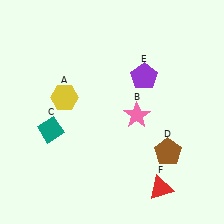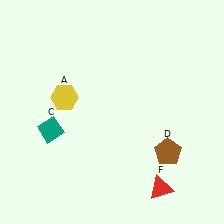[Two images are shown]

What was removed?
The purple pentagon (E), the pink star (B) were removed in Image 2.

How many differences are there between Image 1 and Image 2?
There are 2 differences between the two images.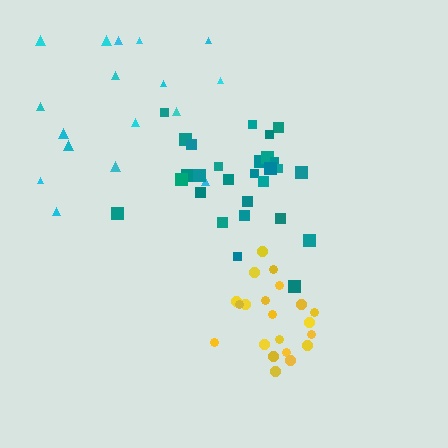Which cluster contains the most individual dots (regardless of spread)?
Teal (28).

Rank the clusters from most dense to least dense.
yellow, teal, cyan.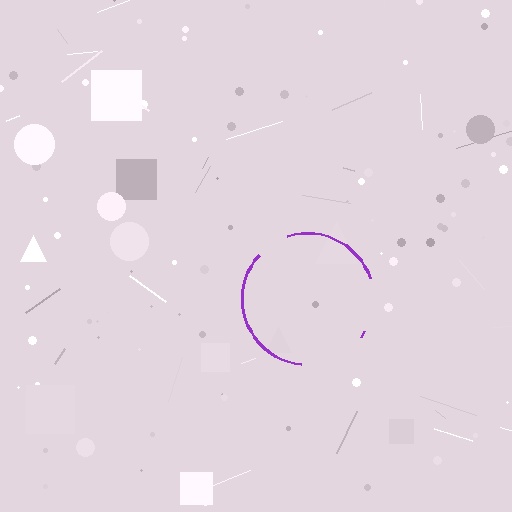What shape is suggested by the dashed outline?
The dashed outline suggests a circle.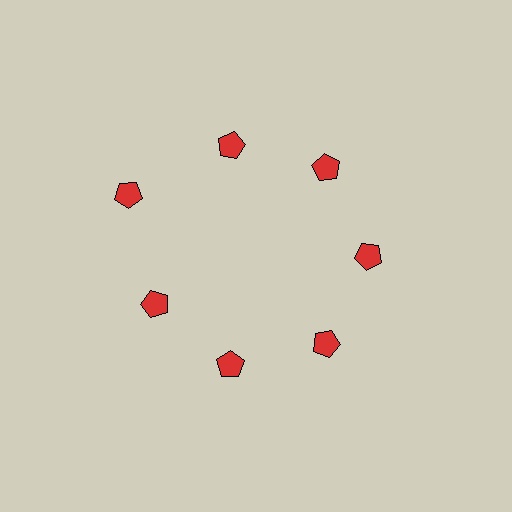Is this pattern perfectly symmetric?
No. The 7 red pentagons are arranged in a ring, but one element near the 10 o'clock position is pushed outward from the center, breaking the 7-fold rotational symmetry.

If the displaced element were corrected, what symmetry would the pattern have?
It would have 7-fold rotational symmetry — the pattern would map onto itself every 51 degrees.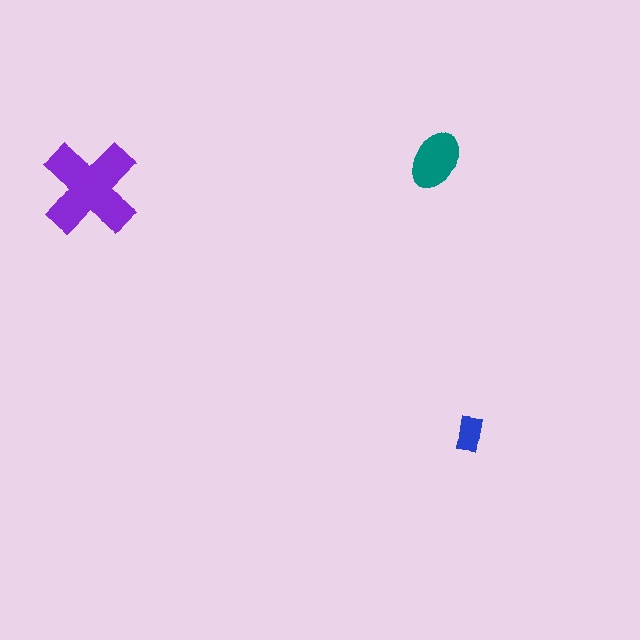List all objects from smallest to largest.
The blue rectangle, the teal ellipse, the purple cross.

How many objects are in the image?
There are 3 objects in the image.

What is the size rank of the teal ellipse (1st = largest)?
2nd.